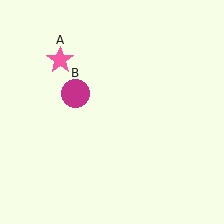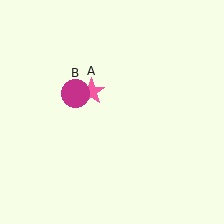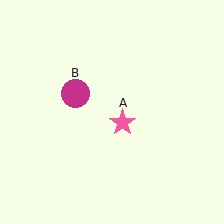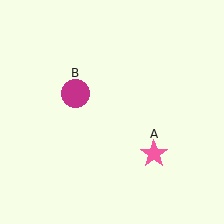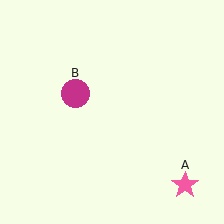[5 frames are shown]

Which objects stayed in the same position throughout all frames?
Magenta circle (object B) remained stationary.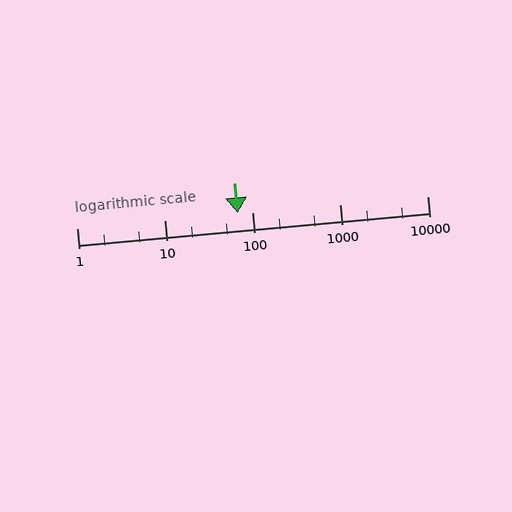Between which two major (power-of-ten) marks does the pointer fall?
The pointer is between 10 and 100.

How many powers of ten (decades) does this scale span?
The scale spans 4 decades, from 1 to 10000.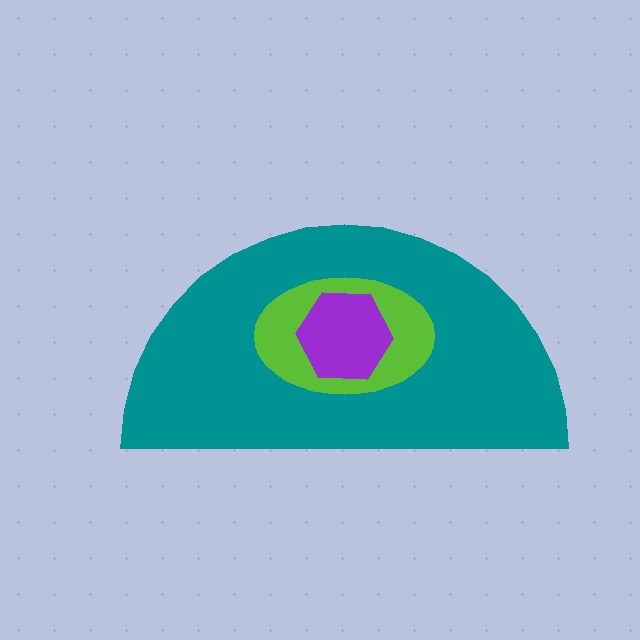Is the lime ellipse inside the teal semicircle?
Yes.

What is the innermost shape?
The purple hexagon.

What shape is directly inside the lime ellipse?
The purple hexagon.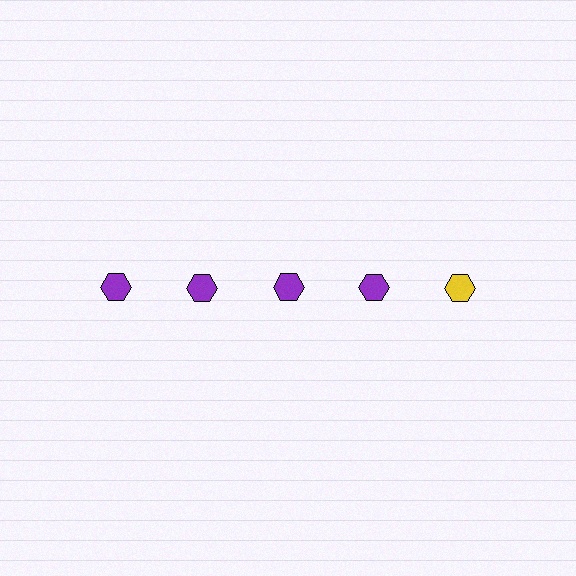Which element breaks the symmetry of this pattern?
The yellow hexagon in the top row, rightmost column breaks the symmetry. All other shapes are purple hexagons.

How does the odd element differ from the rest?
It has a different color: yellow instead of purple.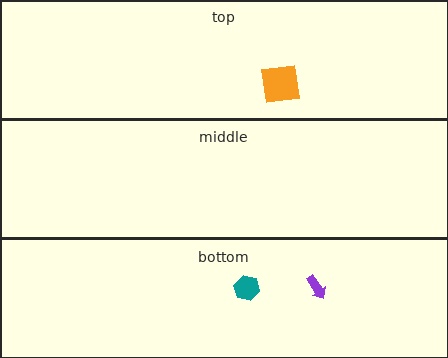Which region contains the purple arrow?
The bottom region.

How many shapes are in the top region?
1.